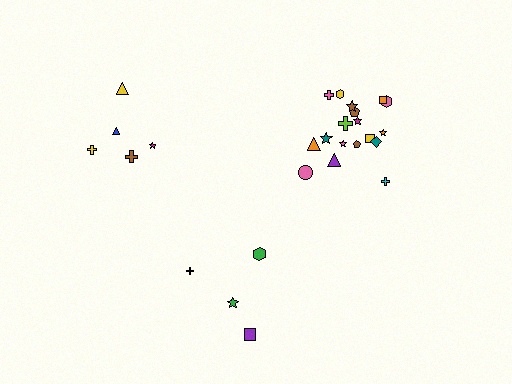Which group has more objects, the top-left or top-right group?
The top-right group.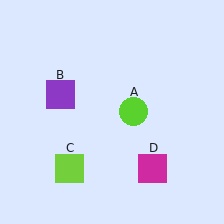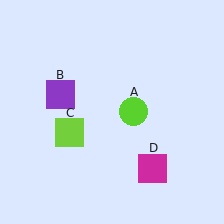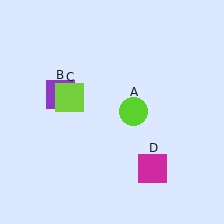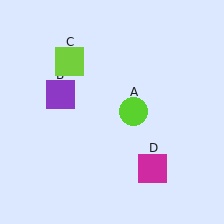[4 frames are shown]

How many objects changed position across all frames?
1 object changed position: lime square (object C).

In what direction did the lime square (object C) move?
The lime square (object C) moved up.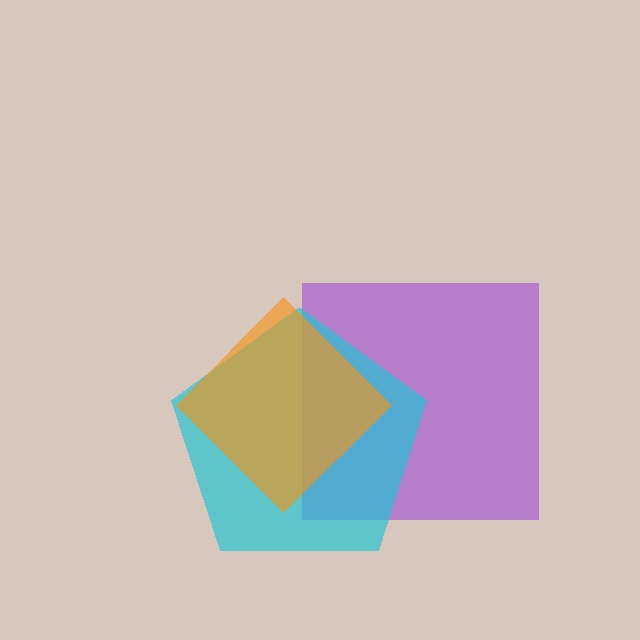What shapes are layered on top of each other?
The layered shapes are: a purple square, a cyan pentagon, an orange diamond.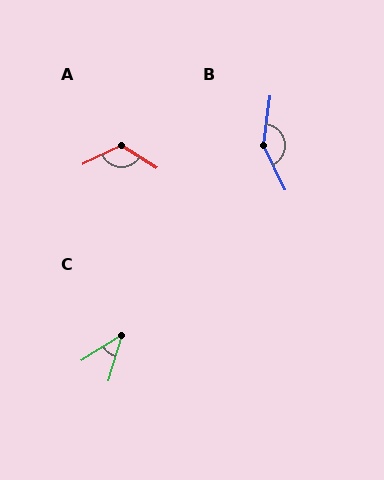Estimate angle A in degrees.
Approximately 122 degrees.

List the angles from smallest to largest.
C (41°), A (122°), B (146°).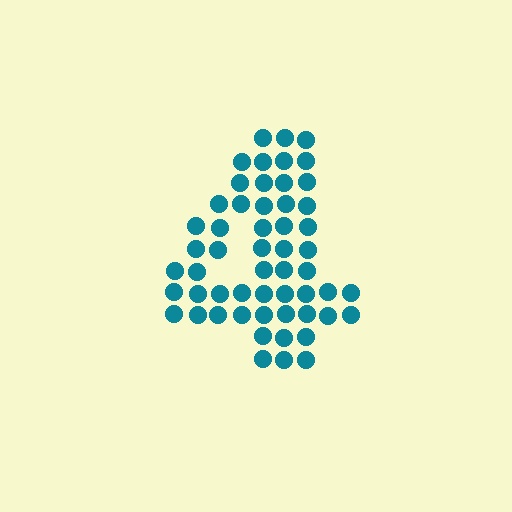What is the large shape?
The large shape is the digit 4.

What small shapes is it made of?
It is made of small circles.